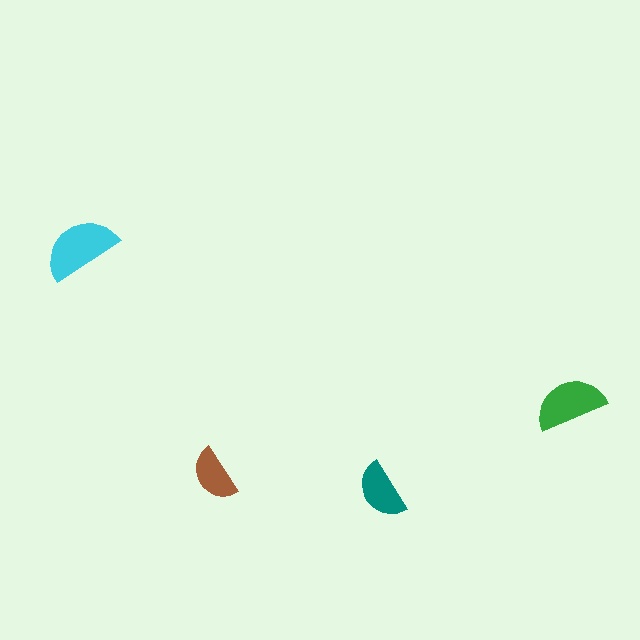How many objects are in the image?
There are 4 objects in the image.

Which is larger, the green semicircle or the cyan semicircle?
The cyan one.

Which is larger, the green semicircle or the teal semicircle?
The green one.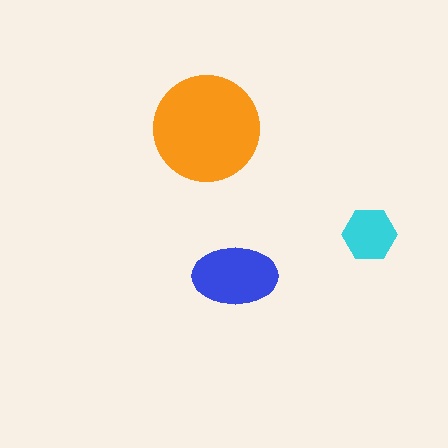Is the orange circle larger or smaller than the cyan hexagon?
Larger.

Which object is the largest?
The orange circle.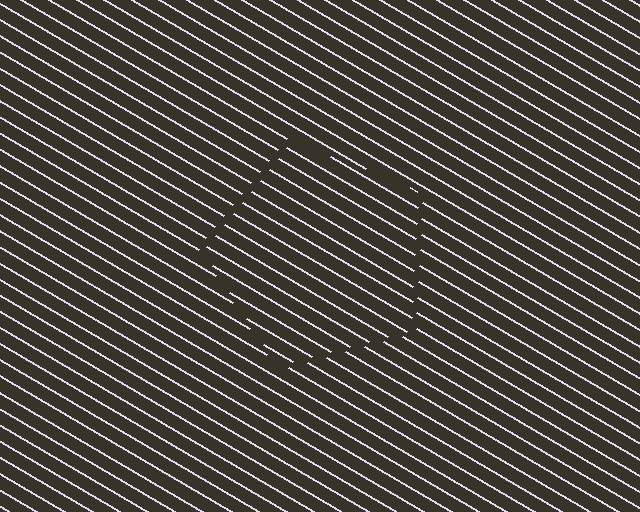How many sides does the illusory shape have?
5 sides — the line-ends trace a pentagon.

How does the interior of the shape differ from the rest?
The interior of the shape contains the same grating, shifted by half a period — the contour is defined by the phase discontinuity where line-ends from the inner and outer gratings abut.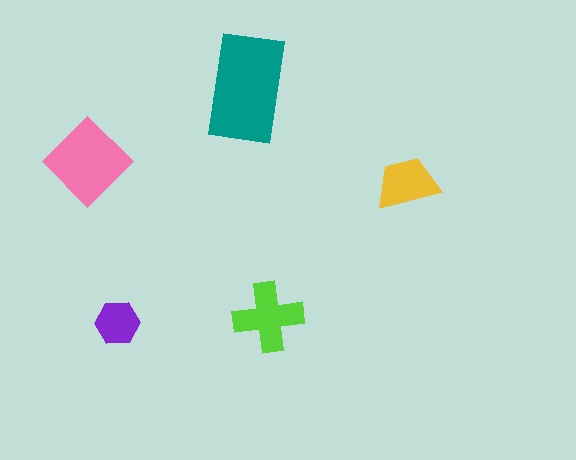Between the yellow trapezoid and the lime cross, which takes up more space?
The lime cross.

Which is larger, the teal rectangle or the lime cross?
The teal rectangle.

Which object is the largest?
The teal rectangle.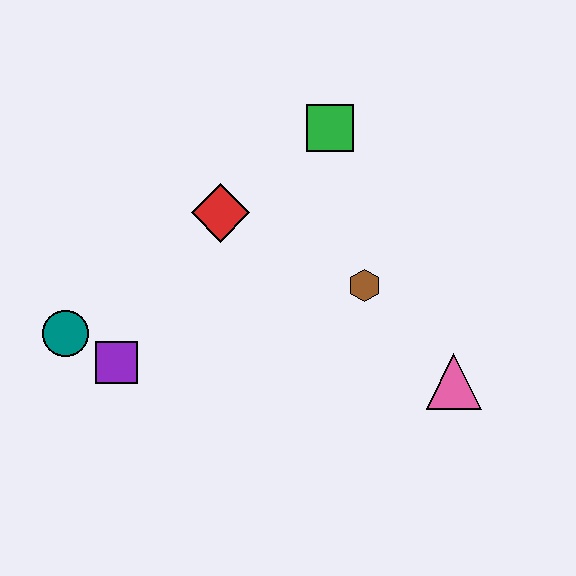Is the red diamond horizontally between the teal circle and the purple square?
No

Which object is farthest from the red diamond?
The pink triangle is farthest from the red diamond.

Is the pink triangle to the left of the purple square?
No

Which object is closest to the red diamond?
The green square is closest to the red diamond.